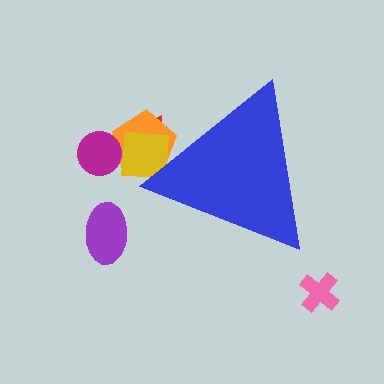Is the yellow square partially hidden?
Yes, the yellow square is partially hidden behind the blue triangle.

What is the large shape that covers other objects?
A blue triangle.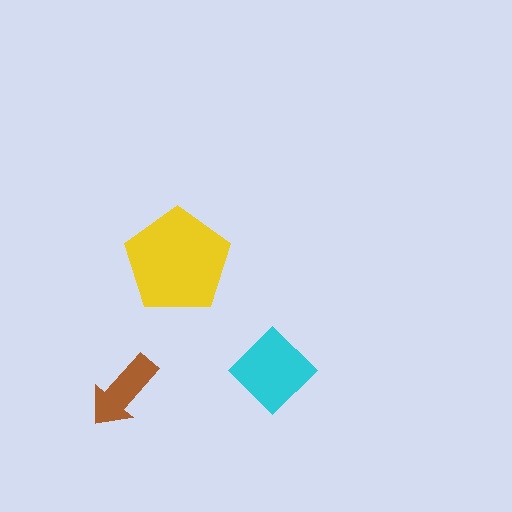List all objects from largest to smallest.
The yellow pentagon, the cyan diamond, the brown arrow.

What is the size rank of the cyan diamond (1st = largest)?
2nd.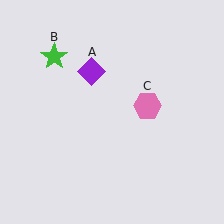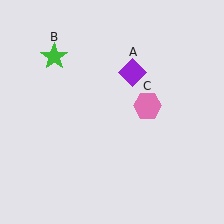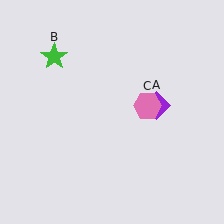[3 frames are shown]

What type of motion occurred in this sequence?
The purple diamond (object A) rotated clockwise around the center of the scene.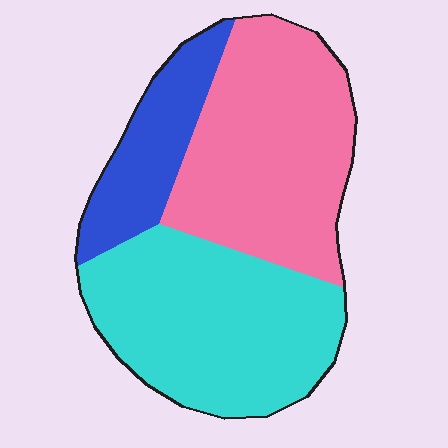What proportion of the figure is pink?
Pink takes up about two fifths (2/5) of the figure.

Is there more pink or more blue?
Pink.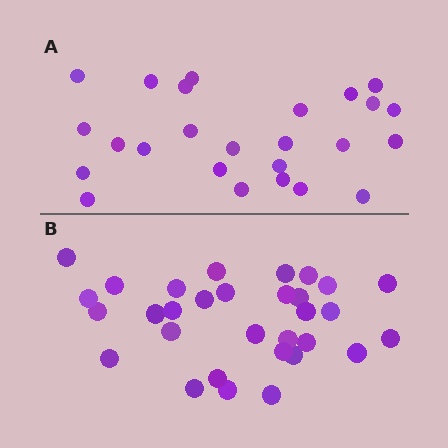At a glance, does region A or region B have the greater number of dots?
Region B (the bottom region) has more dots.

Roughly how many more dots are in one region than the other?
Region B has about 6 more dots than region A.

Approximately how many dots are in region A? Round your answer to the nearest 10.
About 20 dots. (The exact count is 25, which rounds to 20.)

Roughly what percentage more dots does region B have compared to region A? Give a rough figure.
About 25% more.